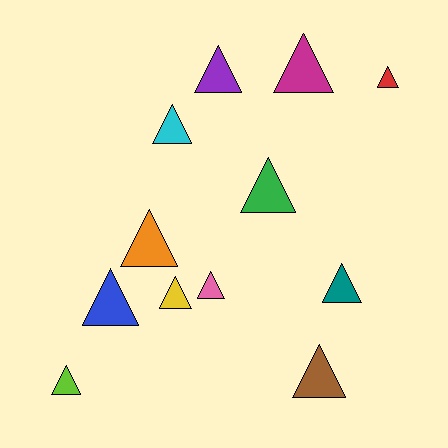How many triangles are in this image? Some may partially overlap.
There are 12 triangles.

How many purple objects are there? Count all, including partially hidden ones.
There is 1 purple object.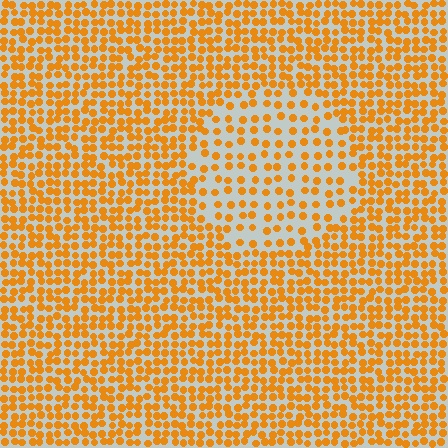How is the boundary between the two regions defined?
The boundary is defined by a change in element density (approximately 1.9x ratio). All elements are the same color, size, and shape.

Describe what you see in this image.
The image contains small orange elements arranged at two different densities. A circle-shaped region is visible where the elements are less densely packed than the surrounding area.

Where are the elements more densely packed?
The elements are more densely packed outside the circle boundary.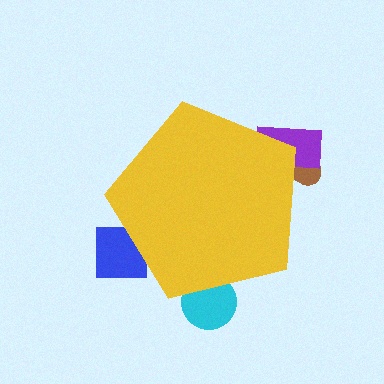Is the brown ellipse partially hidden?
Yes, the brown ellipse is partially hidden behind the yellow pentagon.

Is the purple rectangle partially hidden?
Yes, the purple rectangle is partially hidden behind the yellow pentagon.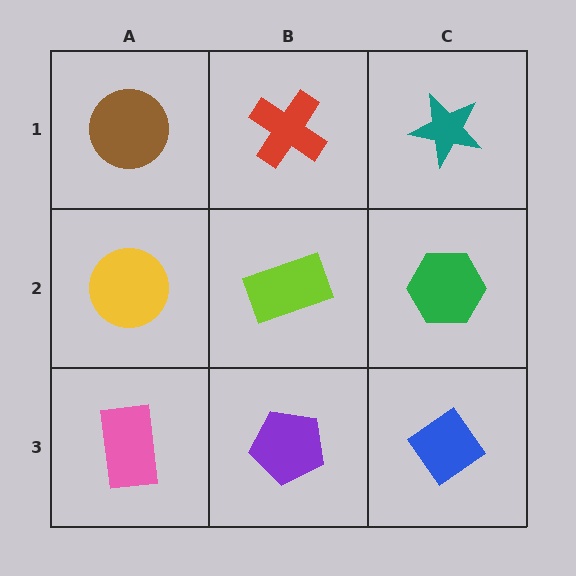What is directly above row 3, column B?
A lime rectangle.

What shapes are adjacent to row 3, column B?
A lime rectangle (row 2, column B), a pink rectangle (row 3, column A), a blue diamond (row 3, column C).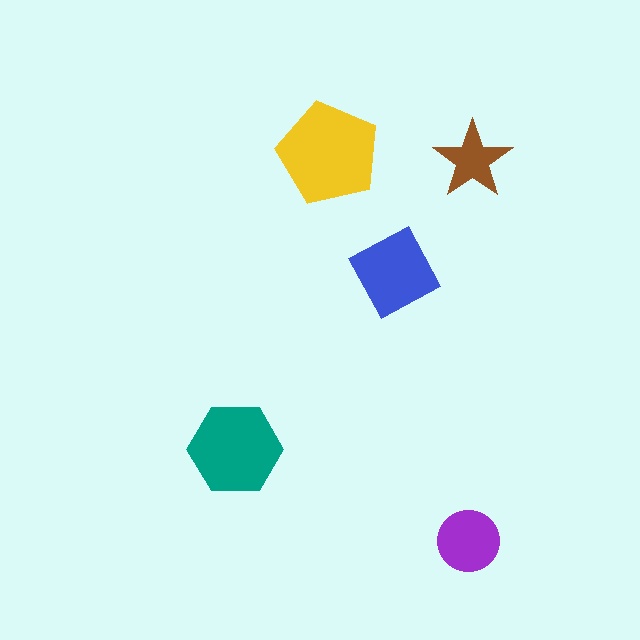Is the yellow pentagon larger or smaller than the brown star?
Larger.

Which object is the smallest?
The brown star.